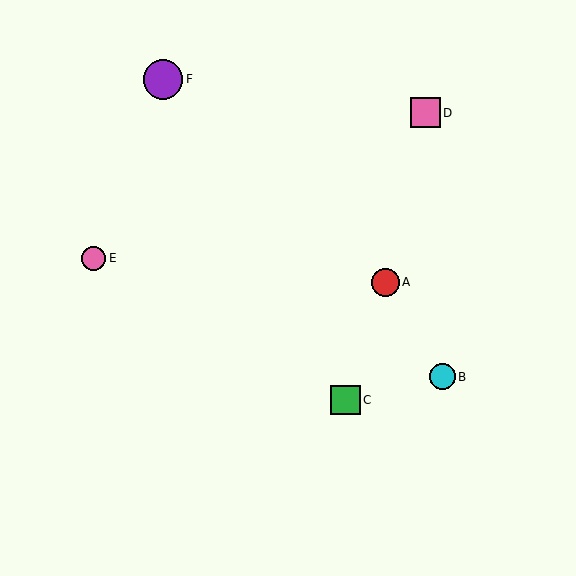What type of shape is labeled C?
Shape C is a green square.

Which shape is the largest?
The purple circle (labeled F) is the largest.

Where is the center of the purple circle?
The center of the purple circle is at (163, 79).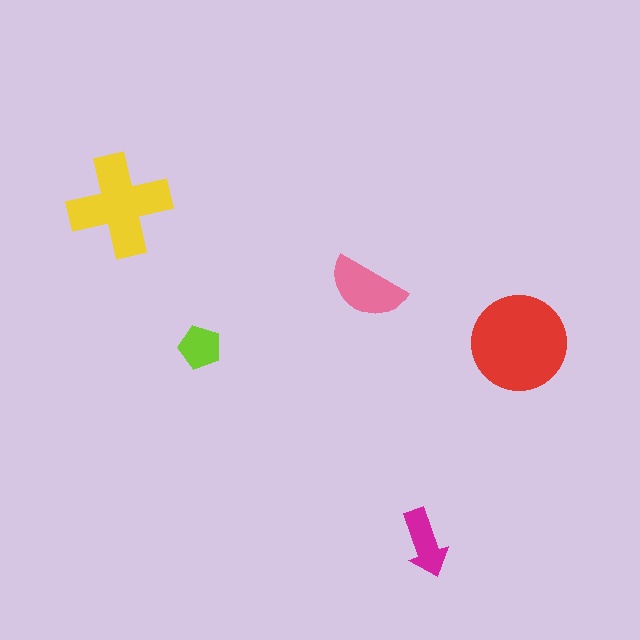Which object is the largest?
The red circle.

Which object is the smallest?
The lime pentagon.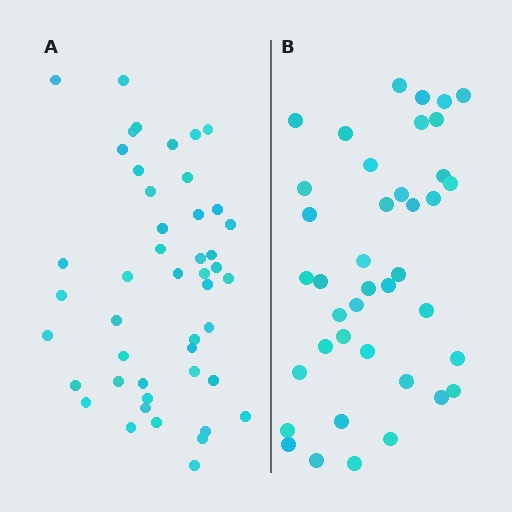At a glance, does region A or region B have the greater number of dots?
Region A (the left region) has more dots.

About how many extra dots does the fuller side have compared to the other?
Region A has about 6 more dots than region B.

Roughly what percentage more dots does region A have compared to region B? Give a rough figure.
About 15% more.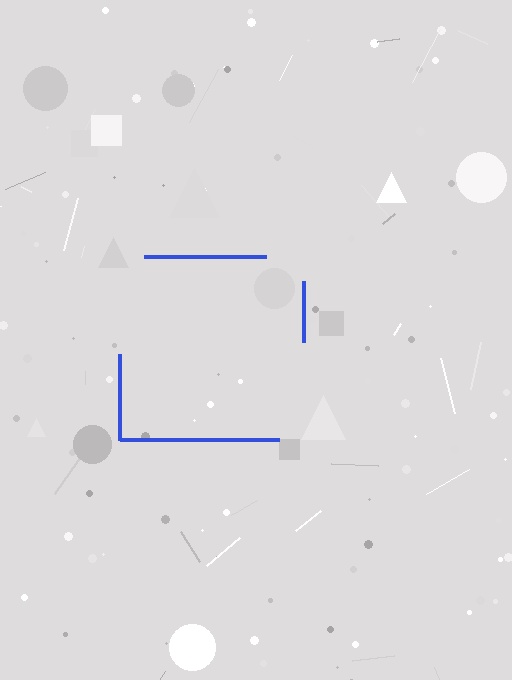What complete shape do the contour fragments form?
The contour fragments form a square.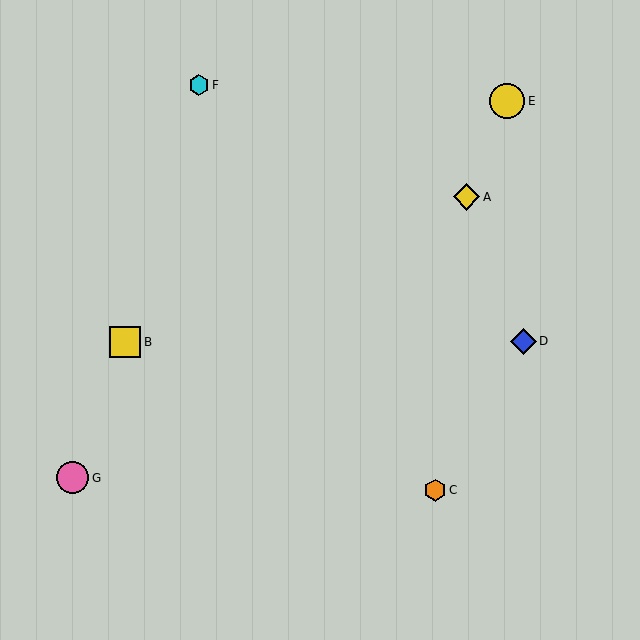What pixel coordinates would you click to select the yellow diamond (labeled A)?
Click at (466, 197) to select the yellow diamond A.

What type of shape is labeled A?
Shape A is a yellow diamond.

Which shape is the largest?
The yellow circle (labeled E) is the largest.